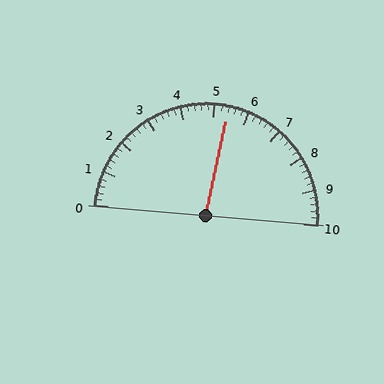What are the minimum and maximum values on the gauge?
The gauge ranges from 0 to 10.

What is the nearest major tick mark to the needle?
The nearest major tick mark is 5.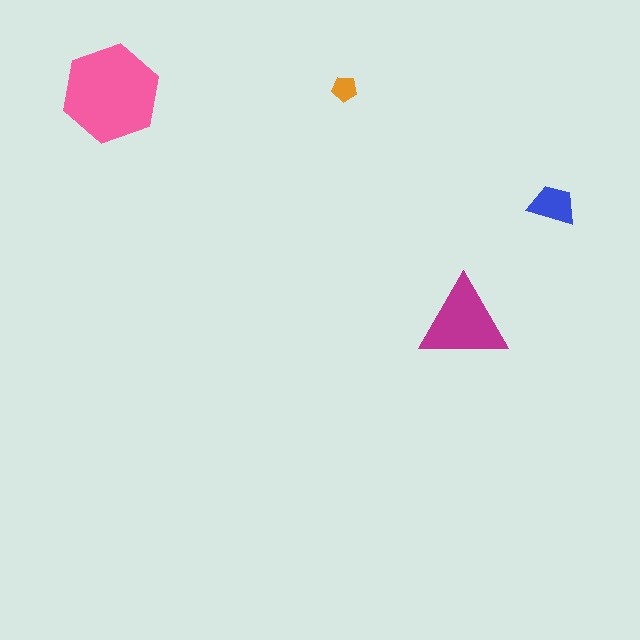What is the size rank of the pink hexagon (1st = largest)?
1st.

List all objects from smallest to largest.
The orange pentagon, the blue trapezoid, the magenta triangle, the pink hexagon.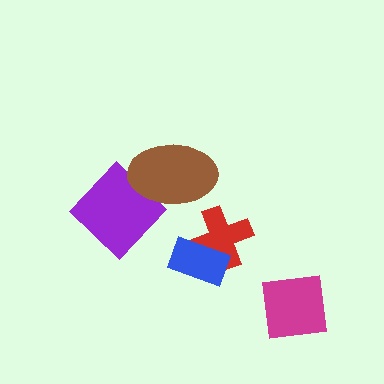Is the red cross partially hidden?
Yes, it is partially covered by another shape.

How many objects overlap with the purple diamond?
1 object overlaps with the purple diamond.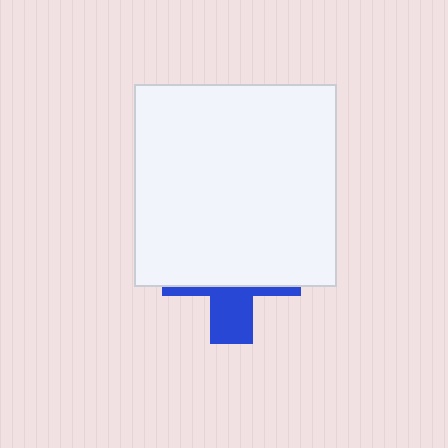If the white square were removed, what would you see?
You would see the complete blue cross.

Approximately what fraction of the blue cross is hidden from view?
Roughly 68% of the blue cross is hidden behind the white square.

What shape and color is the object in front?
The object in front is a white square.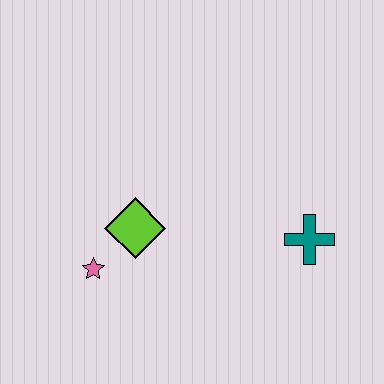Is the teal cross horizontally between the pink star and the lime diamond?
No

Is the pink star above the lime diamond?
No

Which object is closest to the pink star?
The lime diamond is closest to the pink star.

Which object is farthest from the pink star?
The teal cross is farthest from the pink star.